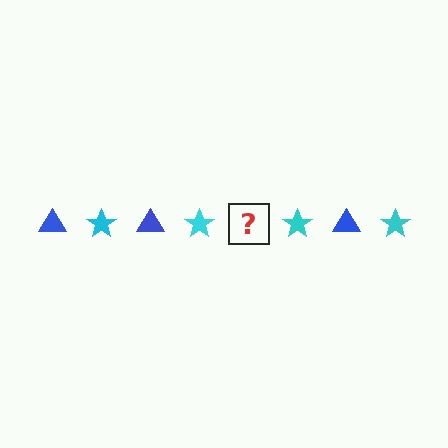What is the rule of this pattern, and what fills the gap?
The rule is that the pattern alternates between blue triangle and cyan star. The gap should be filled with a blue triangle.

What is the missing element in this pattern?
The missing element is a blue triangle.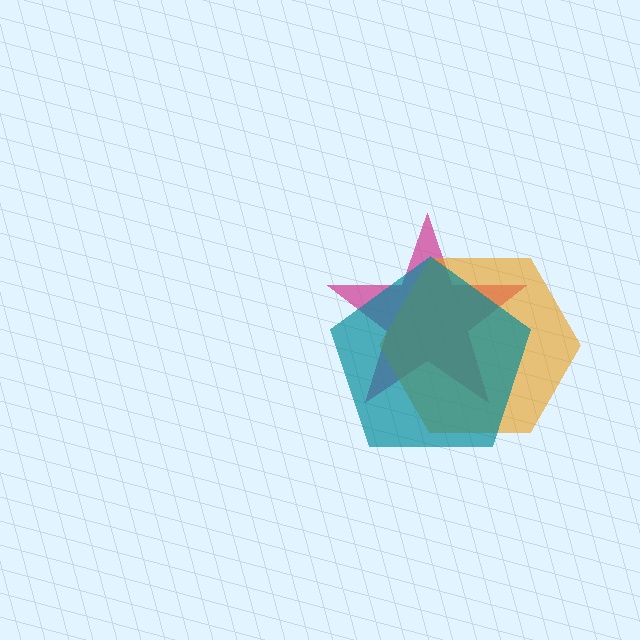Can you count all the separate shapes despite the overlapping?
Yes, there are 3 separate shapes.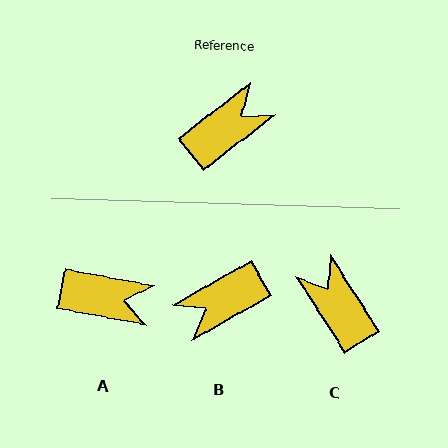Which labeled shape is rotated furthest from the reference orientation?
B, about 172 degrees away.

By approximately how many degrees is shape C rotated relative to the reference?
Approximately 86 degrees counter-clockwise.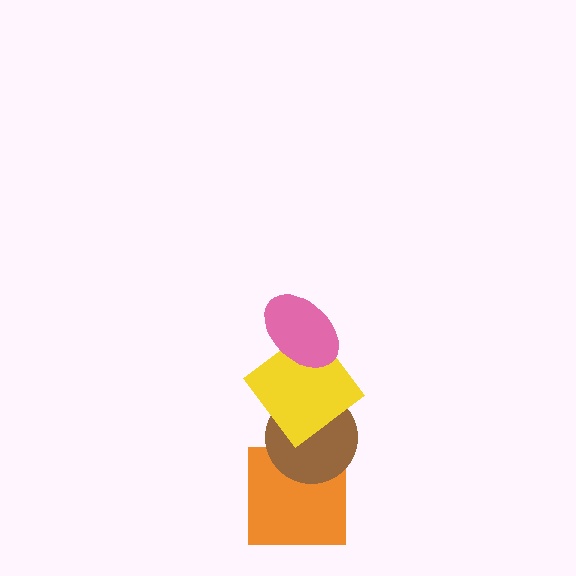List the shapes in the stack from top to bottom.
From top to bottom: the pink ellipse, the yellow diamond, the brown circle, the orange square.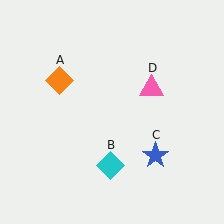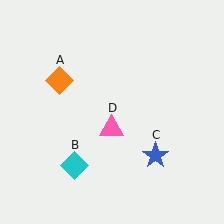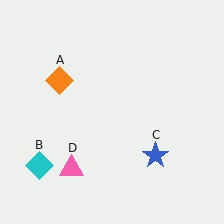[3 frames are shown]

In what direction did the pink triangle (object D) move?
The pink triangle (object D) moved down and to the left.